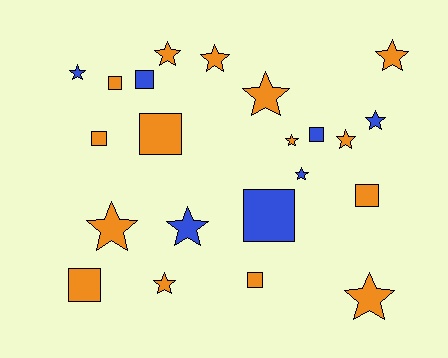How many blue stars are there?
There are 4 blue stars.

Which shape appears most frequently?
Star, with 13 objects.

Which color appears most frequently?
Orange, with 15 objects.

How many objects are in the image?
There are 22 objects.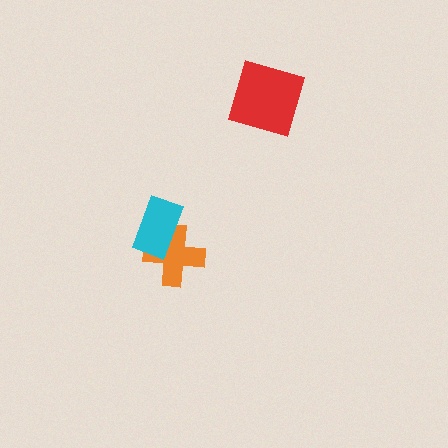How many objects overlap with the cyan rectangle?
1 object overlaps with the cyan rectangle.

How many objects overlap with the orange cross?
1 object overlaps with the orange cross.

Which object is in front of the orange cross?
The cyan rectangle is in front of the orange cross.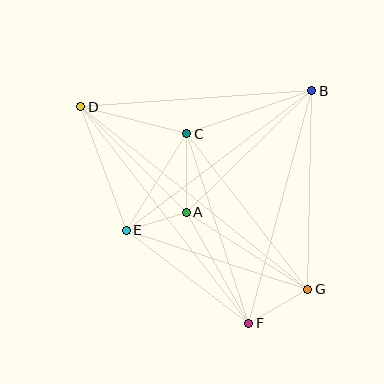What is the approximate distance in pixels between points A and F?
The distance between A and F is approximately 127 pixels.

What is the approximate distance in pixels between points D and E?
The distance between D and E is approximately 132 pixels.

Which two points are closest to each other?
Points A and E are closest to each other.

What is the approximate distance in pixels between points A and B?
The distance between A and B is approximately 175 pixels.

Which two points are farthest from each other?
Points D and G are farthest from each other.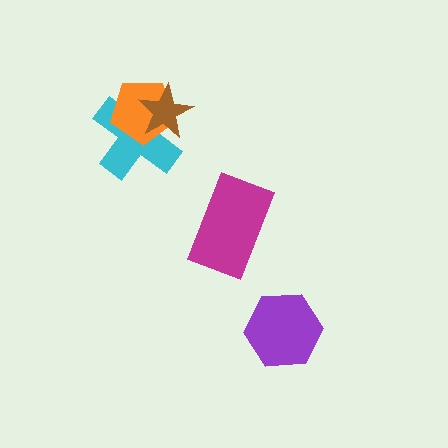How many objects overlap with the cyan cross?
2 objects overlap with the cyan cross.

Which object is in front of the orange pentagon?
The brown star is in front of the orange pentagon.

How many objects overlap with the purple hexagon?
0 objects overlap with the purple hexagon.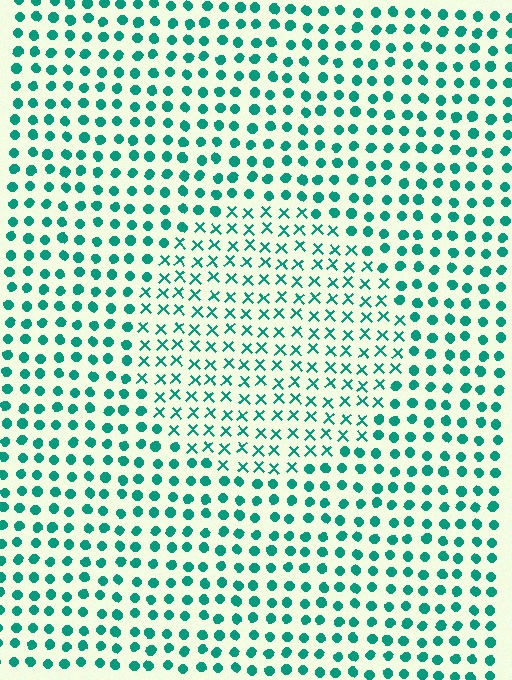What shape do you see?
I see a circle.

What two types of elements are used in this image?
The image uses X marks inside the circle region and circles outside it.